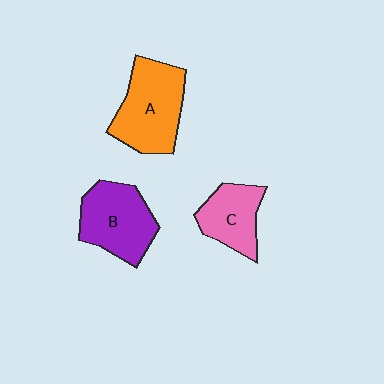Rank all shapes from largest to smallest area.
From largest to smallest: A (orange), B (purple), C (pink).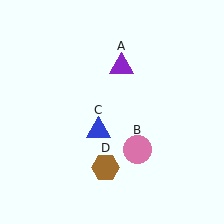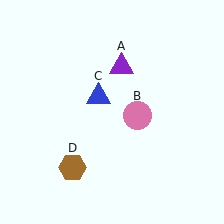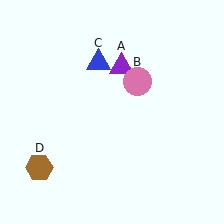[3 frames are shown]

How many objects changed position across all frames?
3 objects changed position: pink circle (object B), blue triangle (object C), brown hexagon (object D).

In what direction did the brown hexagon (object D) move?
The brown hexagon (object D) moved left.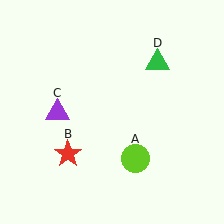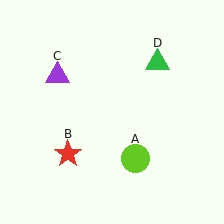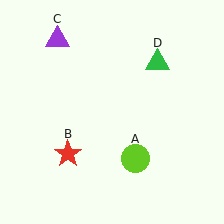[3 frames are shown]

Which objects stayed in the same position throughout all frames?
Lime circle (object A) and red star (object B) and green triangle (object D) remained stationary.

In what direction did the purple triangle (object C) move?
The purple triangle (object C) moved up.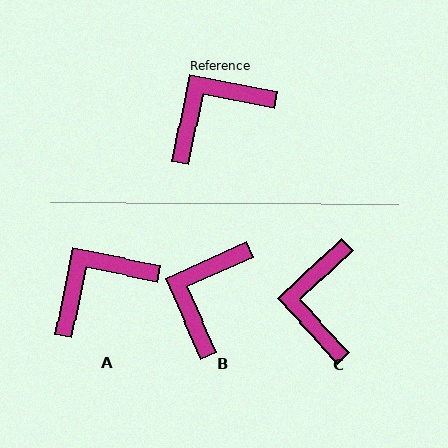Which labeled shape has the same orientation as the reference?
A.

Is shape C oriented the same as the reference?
No, it is off by about 54 degrees.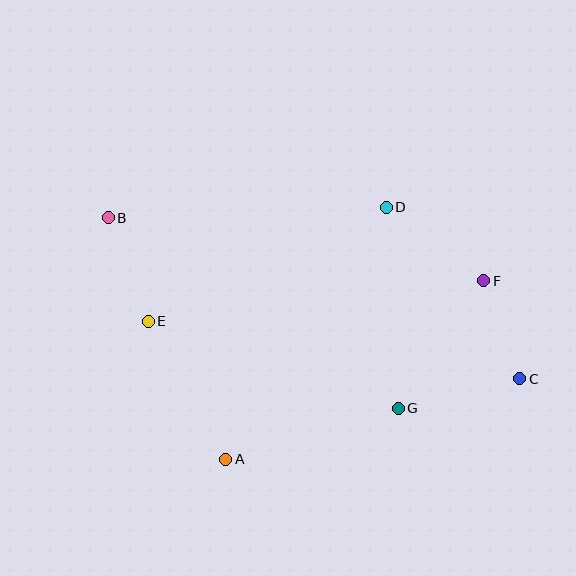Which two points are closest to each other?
Points C and F are closest to each other.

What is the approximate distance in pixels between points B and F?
The distance between B and F is approximately 381 pixels.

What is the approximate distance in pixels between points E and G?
The distance between E and G is approximately 264 pixels.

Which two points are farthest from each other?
Points B and C are farthest from each other.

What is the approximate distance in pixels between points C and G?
The distance between C and G is approximately 125 pixels.